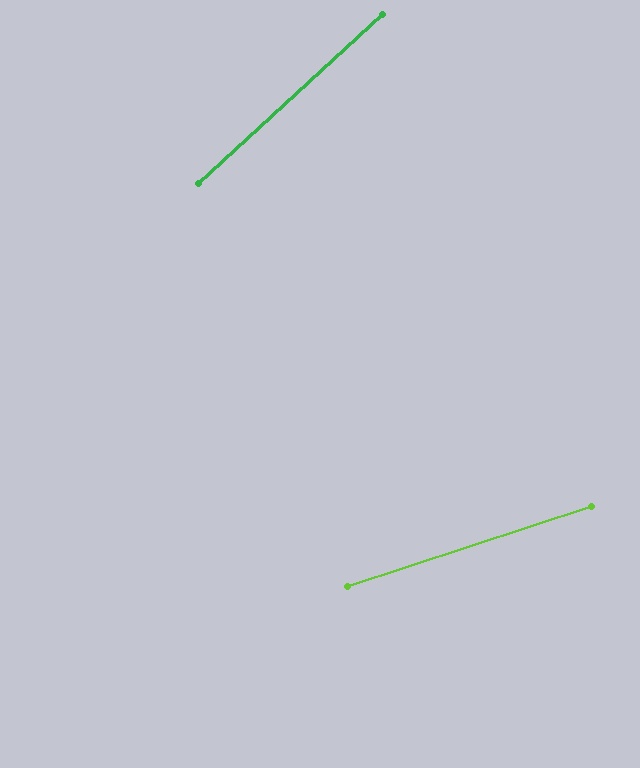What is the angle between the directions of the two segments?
Approximately 24 degrees.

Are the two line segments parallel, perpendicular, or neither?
Neither parallel nor perpendicular — they differ by about 24°.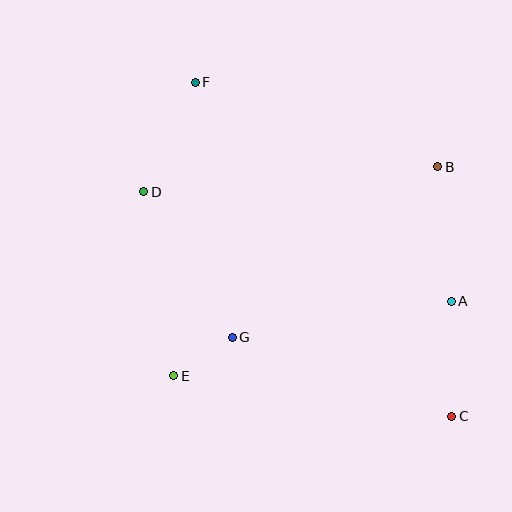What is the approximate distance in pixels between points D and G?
The distance between D and G is approximately 170 pixels.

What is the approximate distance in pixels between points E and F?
The distance between E and F is approximately 294 pixels.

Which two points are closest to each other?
Points E and G are closest to each other.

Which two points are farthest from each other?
Points C and F are farthest from each other.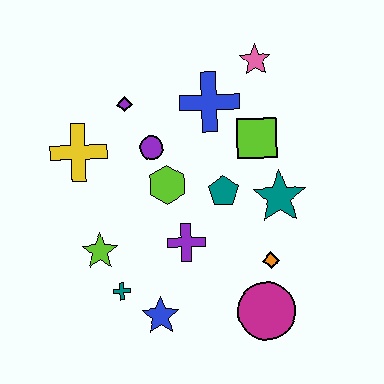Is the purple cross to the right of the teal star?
No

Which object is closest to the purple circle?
The lime hexagon is closest to the purple circle.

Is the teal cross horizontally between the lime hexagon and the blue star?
No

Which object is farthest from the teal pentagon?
The yellow cross is farthest from the teal pentagon.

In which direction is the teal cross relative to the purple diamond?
The teal cross is below the purple diamond.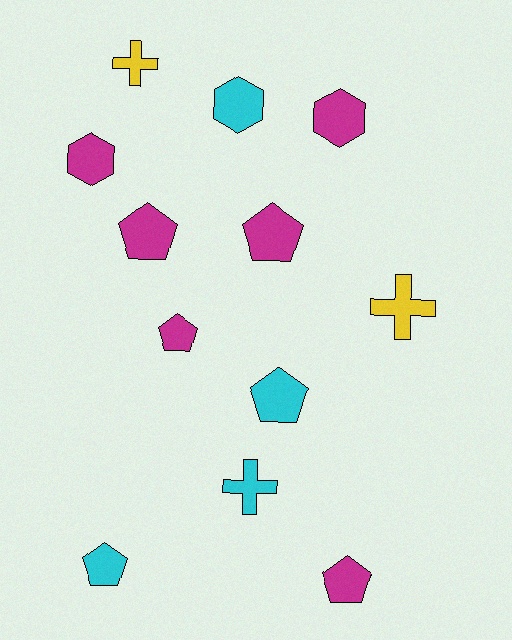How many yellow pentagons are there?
There are no yellow pentagons.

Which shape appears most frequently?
Pentagon, with 6 objects.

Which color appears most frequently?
Magenta, with 6 objects.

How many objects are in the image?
There are 12 objects.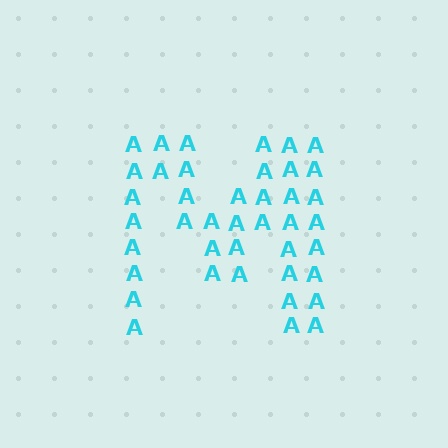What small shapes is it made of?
It is made of small letter A's.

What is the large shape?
The large shape is the letter M.